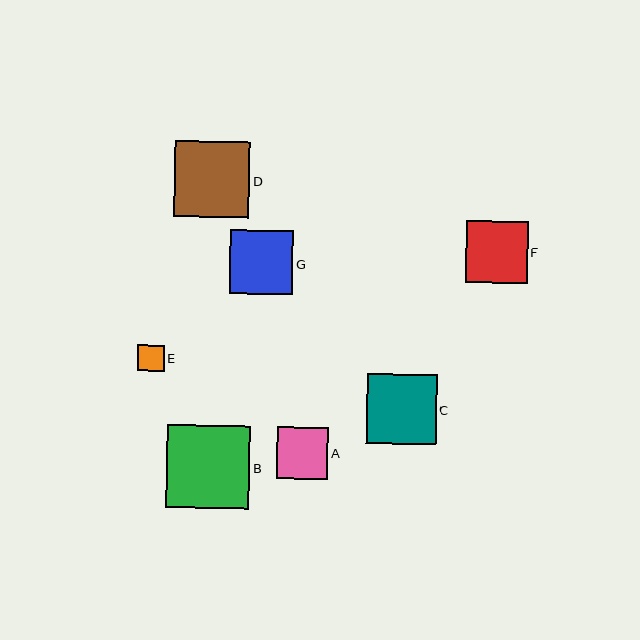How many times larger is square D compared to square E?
Square D is approximately 2.9 times the size of square E.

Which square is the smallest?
Square E is the smallest with a size of approximately 26 pixels.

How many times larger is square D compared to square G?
Square D is approximately 1.2 times the size of square G.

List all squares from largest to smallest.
From largest to smallest: B, D, C, G, F, A, E.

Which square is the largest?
Square B is the largest with a size of approximately 83 pixels.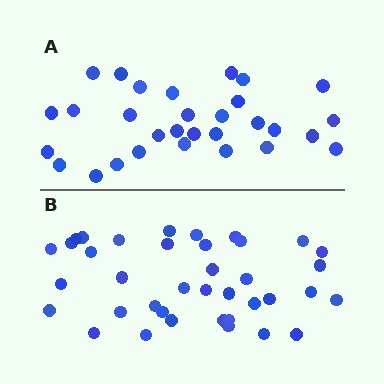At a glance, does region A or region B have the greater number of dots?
Region B (the bottom region) has more dots.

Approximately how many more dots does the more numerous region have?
Region B has roughly 8 or so more dots than region A.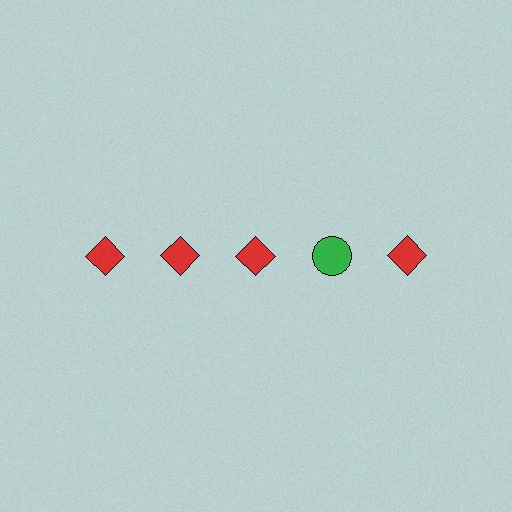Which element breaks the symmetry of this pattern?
The green circle in the top row, second from right column breaks the symmetry. All other shapes are red diamonds.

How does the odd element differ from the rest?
It differs in both color (green instead of red) and shape (circle instead of diamond).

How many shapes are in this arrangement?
There are 5 shapes arranged in a grid pattern.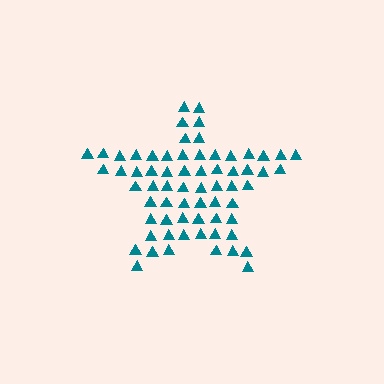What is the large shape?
The large shape is a star.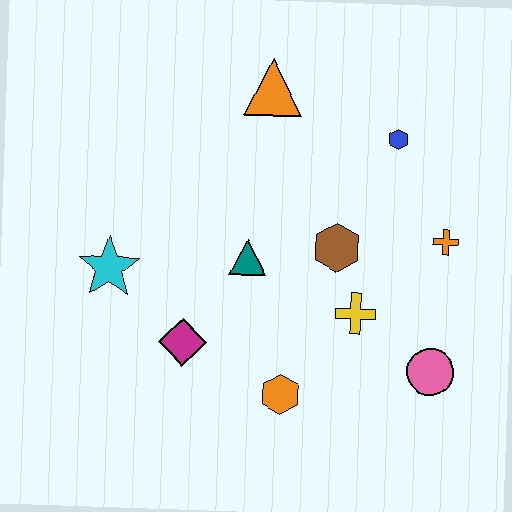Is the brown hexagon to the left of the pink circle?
Yes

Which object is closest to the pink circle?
The yellow cross is closest to the pink circle.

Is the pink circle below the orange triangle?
Yes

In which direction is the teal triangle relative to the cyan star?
The teal triangle is to the right of the cyan star.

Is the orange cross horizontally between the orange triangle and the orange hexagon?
No